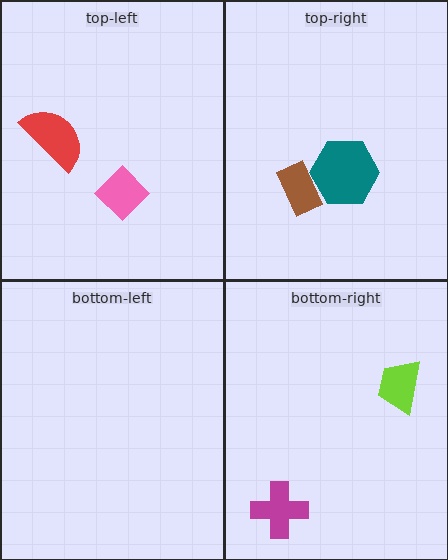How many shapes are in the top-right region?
2.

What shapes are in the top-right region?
The teal hexagon, the brown rectangle.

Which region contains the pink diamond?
The top-left region.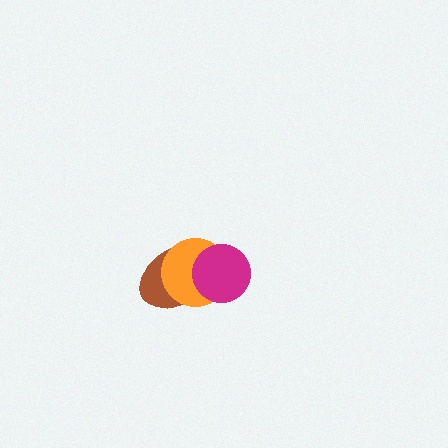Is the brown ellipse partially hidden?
Yes, it is partially covered by another shape.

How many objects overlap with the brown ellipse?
2 objects overlap with the brown ellipse.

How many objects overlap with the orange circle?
2 objects overlap with the orange circle.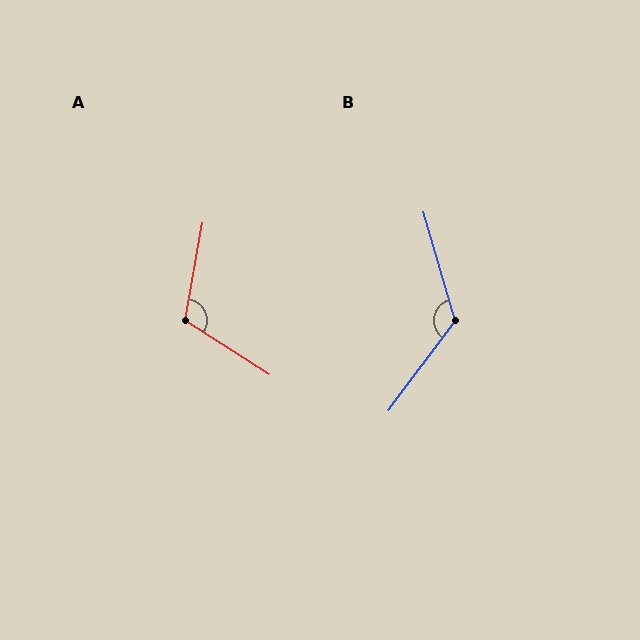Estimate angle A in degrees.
Approximately 112 degrees.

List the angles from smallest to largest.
A (112°), B (127°).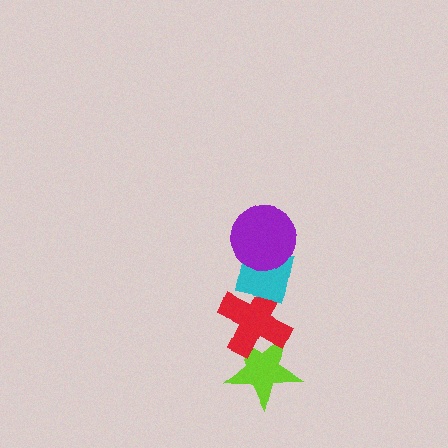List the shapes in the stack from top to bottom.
From top to bottom: the purple circle, the cyan square, the red cross, the lime star.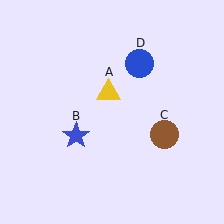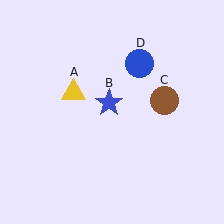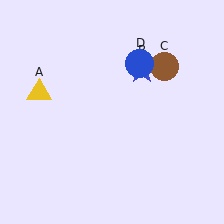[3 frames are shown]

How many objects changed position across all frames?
3 objects changed position: yellow triangle (object A), blue star (object B), brown circle (object C).